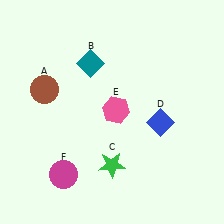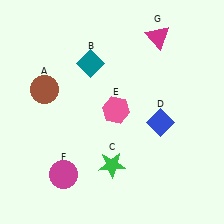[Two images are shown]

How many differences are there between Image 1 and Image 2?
There is 1 difference between the two images.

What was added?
A magenta triangle (G) was added in Image 2.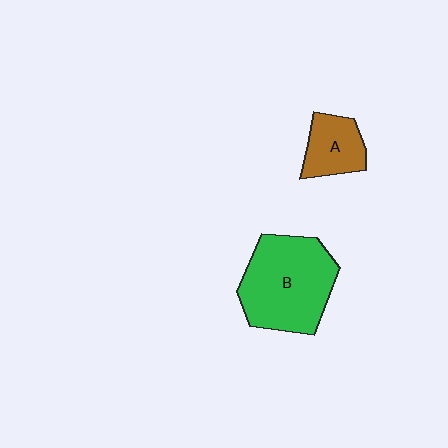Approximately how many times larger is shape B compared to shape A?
Approximately 2.3 times.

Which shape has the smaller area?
Shape A (brown).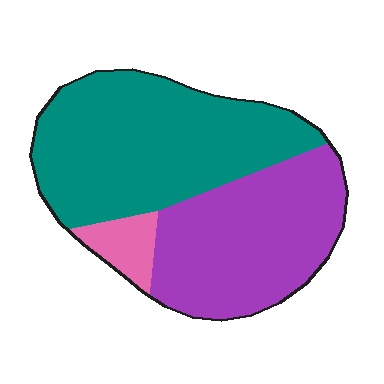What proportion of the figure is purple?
Purple takes up about two fifths (2/5) of the figure.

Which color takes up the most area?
Teal, at roughly 50%.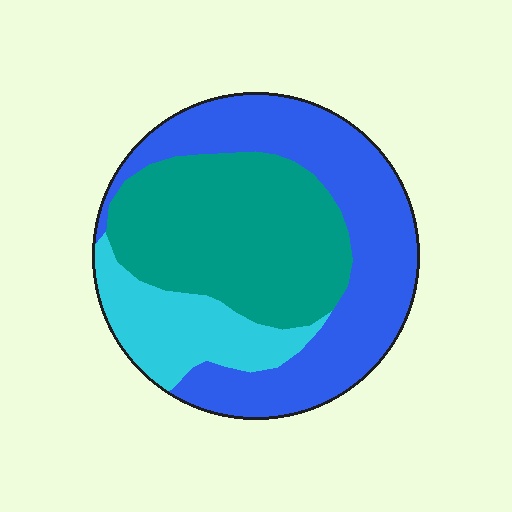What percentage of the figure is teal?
Teal covers about 40% of the figure.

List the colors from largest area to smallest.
From largest to smallest: blue, teal, cyan.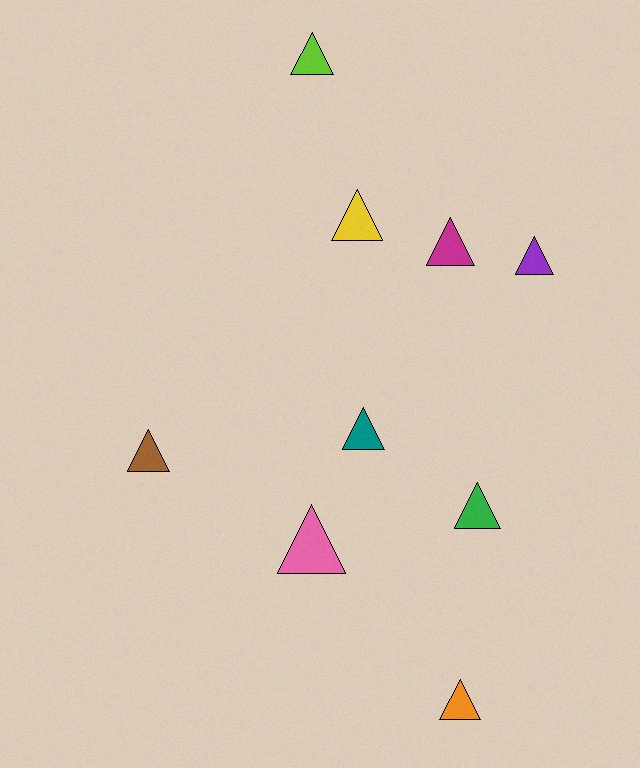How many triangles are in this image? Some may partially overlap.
There are 9 triangles.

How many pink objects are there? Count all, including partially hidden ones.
There is 1 pink object.